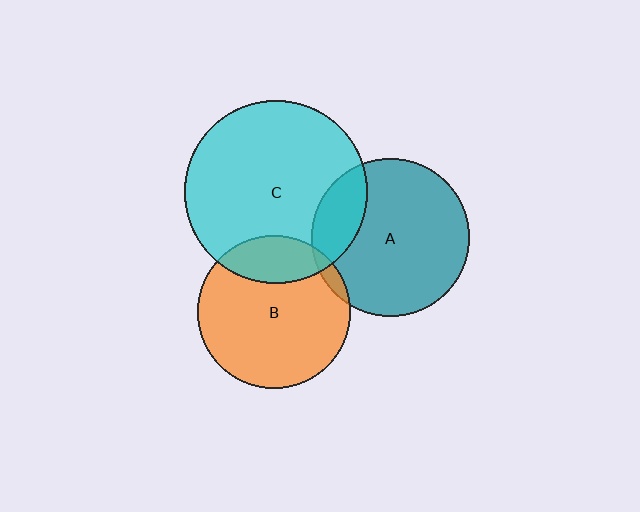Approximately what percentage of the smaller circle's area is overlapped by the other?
Approximately 20%.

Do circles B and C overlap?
Yes.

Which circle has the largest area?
Circle C (cyan).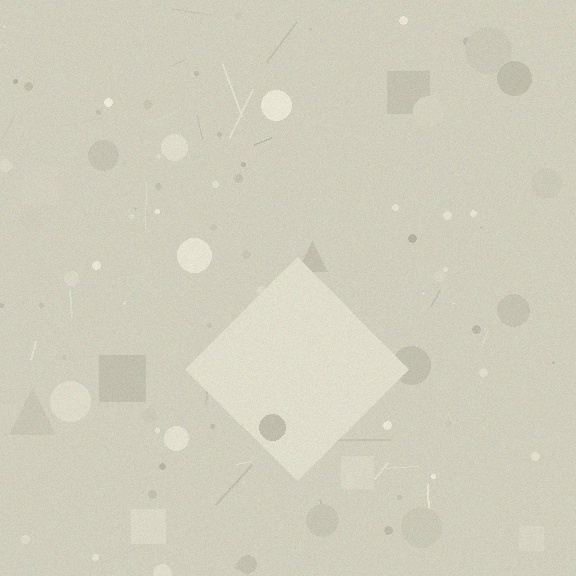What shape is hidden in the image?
A diamond is hidden in the image.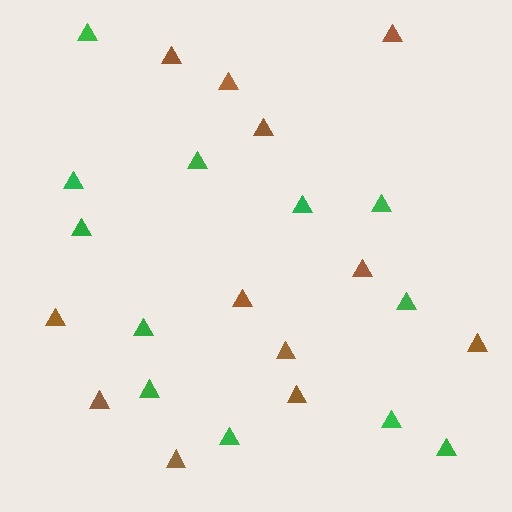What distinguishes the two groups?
There are 2 groups: one group of brown triangles (12) and one group of green triangles (12).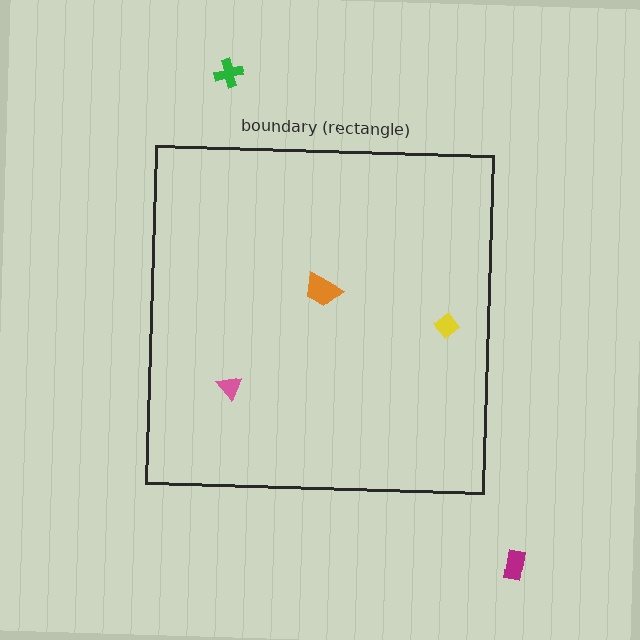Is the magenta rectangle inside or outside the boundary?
Outside.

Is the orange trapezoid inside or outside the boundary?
Inside.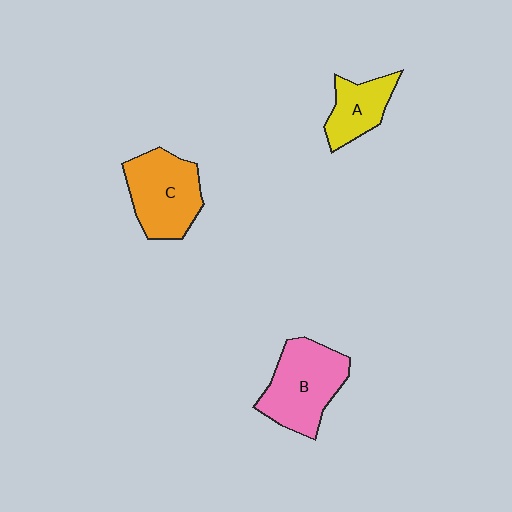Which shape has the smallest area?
Shape A (yellow).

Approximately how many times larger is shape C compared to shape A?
Approximately 1.6 times.